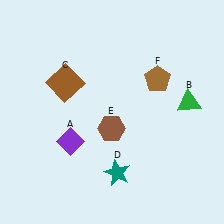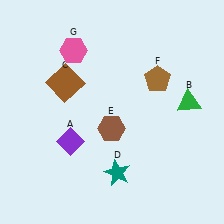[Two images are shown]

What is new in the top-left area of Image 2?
A pink hexagon (G) was added in the top-left area of Image 2.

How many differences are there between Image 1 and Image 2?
There is 1 difference between the two images.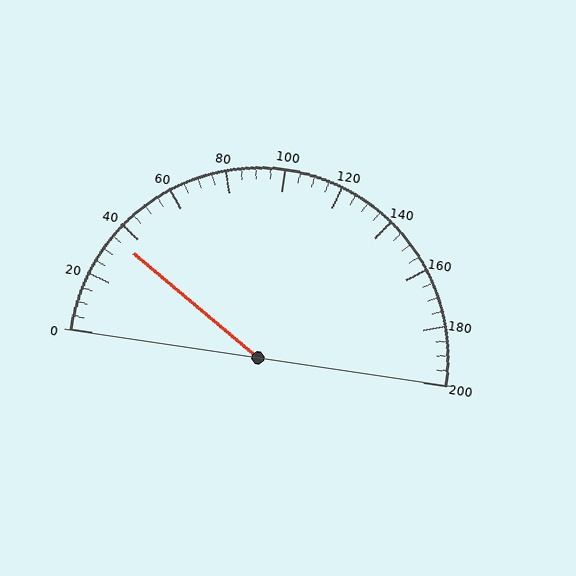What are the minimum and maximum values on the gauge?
The gauge ranges from 0 to 200.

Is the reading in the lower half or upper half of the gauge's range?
The reading is in the lower half of the range (0 to 200).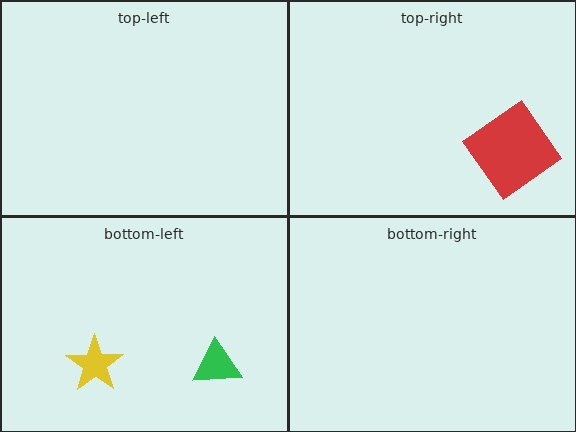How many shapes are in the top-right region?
2.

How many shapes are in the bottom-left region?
2.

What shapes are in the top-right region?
The brown arrow, the red diamond.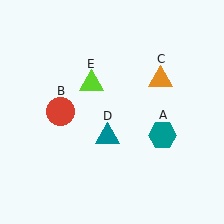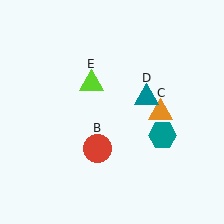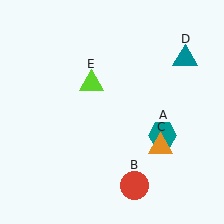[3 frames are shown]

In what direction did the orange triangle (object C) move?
The orange triangle (object C) moved down.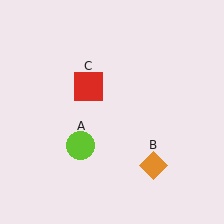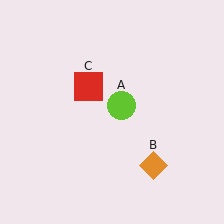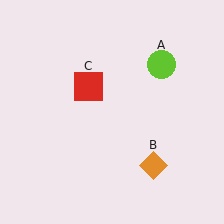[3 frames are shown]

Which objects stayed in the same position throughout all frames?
Orange diamond (object B) and red square (object C) remained stationary.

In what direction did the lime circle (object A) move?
The lime circle (object A) moved up and to the right.